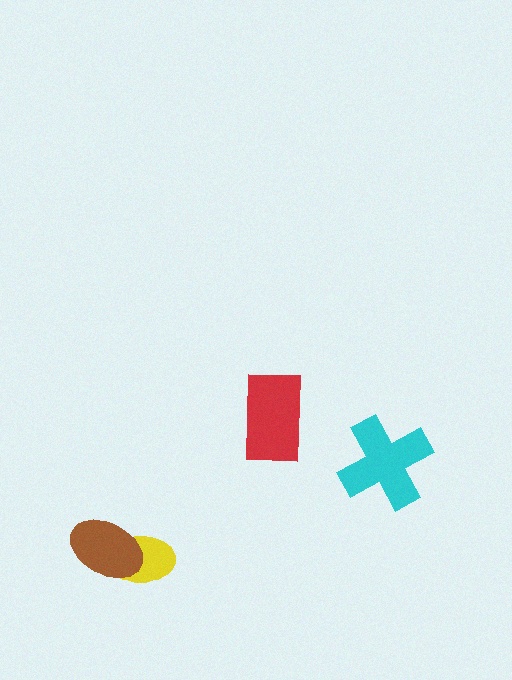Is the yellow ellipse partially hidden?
Yes, it is partially covered by another shape.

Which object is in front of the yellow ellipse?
The brown ellipse is in front of the yellow ellipse.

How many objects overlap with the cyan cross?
0 objects overlap with the cyan cross.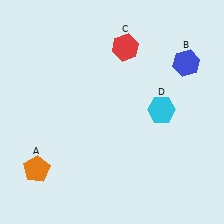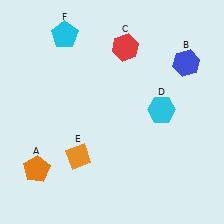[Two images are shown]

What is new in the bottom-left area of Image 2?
An orange diamond (E) was added in the bottom-left area of Image 2.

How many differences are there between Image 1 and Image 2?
There are 2 differences between the two images.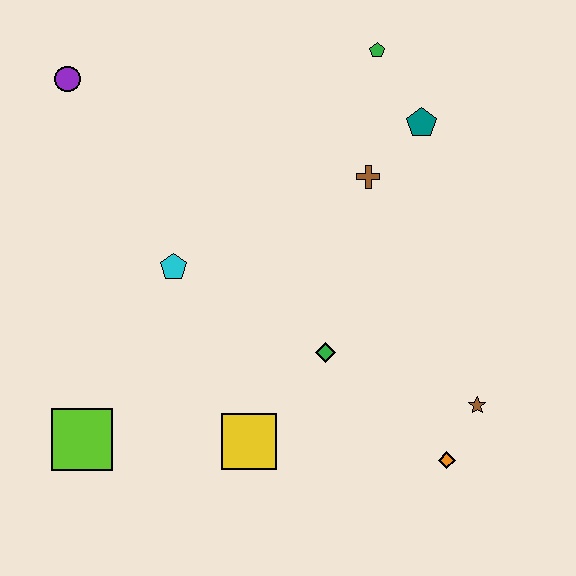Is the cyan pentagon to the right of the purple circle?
Yes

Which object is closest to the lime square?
The yellow square is closest to the lime square.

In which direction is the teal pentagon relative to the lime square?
The teal pentagon is to the right of the lime square.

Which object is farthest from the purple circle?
The orange diamond is farthest from the purple circle.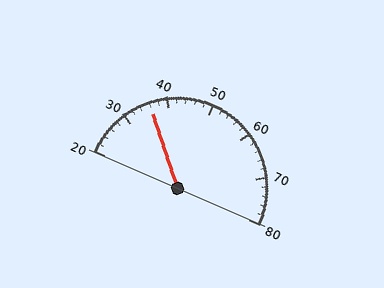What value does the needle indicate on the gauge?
The needle indicates approximately 36.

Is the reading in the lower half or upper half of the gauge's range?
The reading is in the lower half of the range (20 to 80).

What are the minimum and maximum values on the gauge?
The gauge ranges from 20 to 80.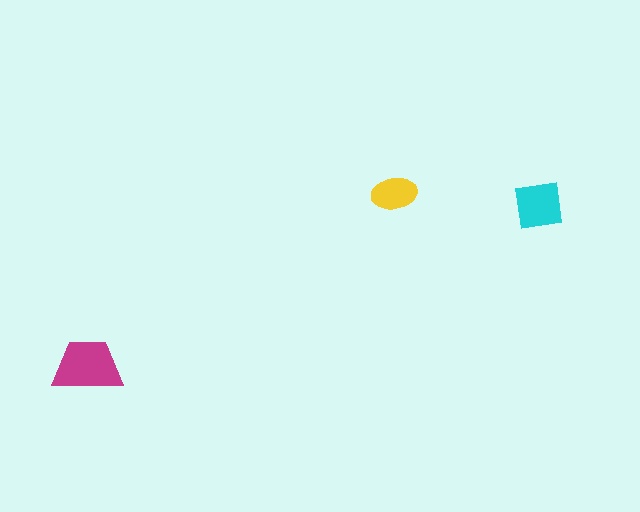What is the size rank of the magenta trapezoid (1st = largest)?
1st.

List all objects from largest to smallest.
The magenta trapezoid, the cyan square, the yellow ellipse.